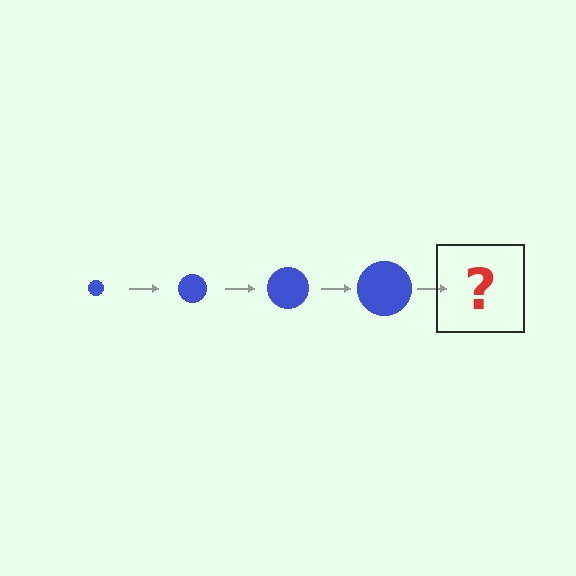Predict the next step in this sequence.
The next step is a blue circle, larger than the previous one.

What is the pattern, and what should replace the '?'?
The pattern is that the circle gets progressively larger each step. The '?' should be a blue circle, larger than the previous one.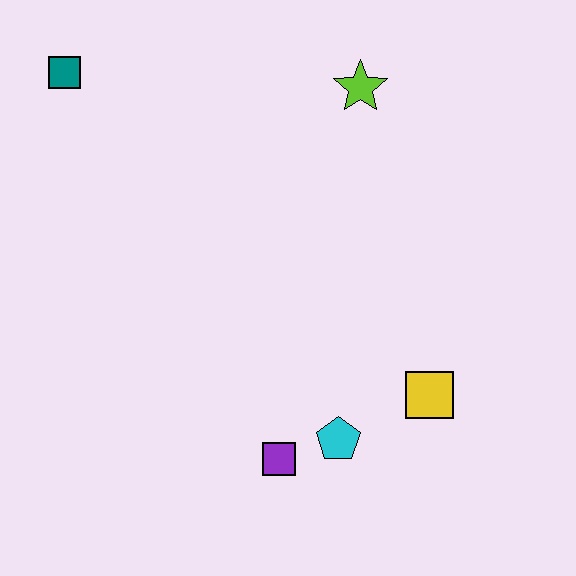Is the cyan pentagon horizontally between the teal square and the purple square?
No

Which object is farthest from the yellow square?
The teal square is farthest from the yellow square.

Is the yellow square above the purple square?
Yes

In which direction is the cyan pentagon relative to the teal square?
The cyan pentagon is below the teal square.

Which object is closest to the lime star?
The teal square is closest to the lime star.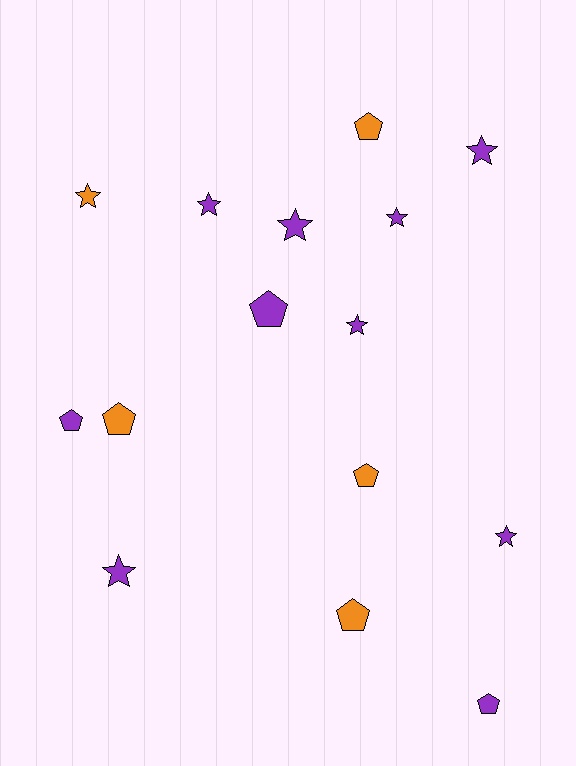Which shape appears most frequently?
Star, with 8 objects.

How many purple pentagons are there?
There are 3 purple pentagons.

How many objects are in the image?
There are 15 objects.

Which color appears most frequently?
Purple, with 10 objects.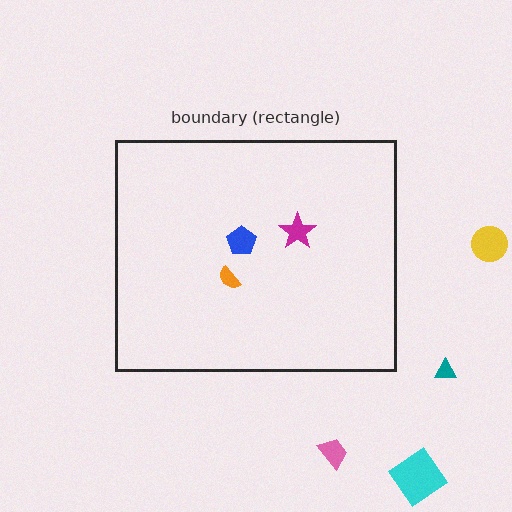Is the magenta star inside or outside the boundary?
Inside.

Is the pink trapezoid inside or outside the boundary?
Outside.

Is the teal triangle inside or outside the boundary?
Outside.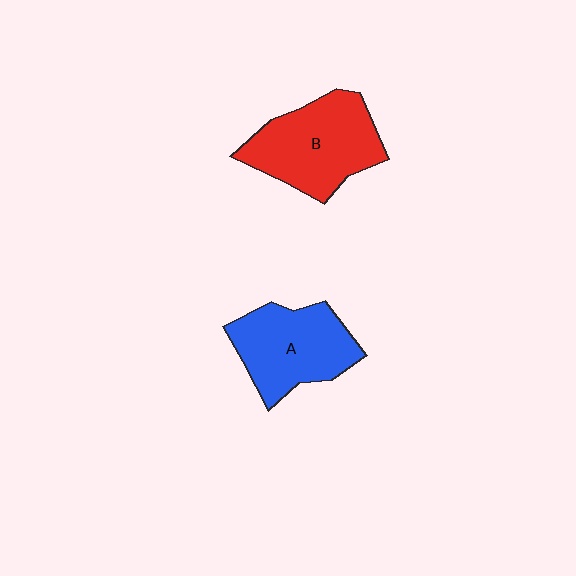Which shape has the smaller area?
Shape A (blue).